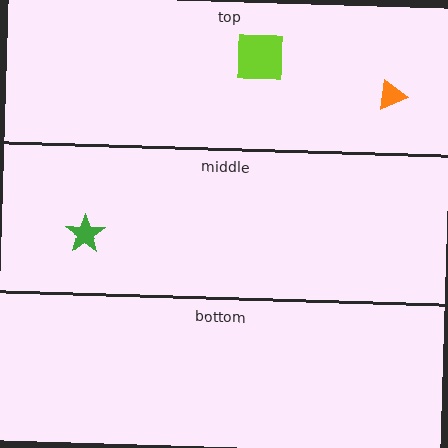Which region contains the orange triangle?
The top region.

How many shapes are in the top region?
2.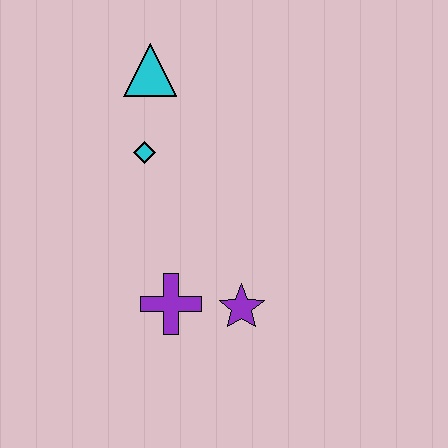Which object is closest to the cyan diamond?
The cyan triangle is closest to the cyan diamond.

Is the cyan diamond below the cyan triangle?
Yes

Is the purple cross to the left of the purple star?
Yes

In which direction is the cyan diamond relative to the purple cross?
The cyan diamond is above the purple cross.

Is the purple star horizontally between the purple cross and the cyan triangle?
No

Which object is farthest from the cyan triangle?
The purple star is farthest from the cyan triangle.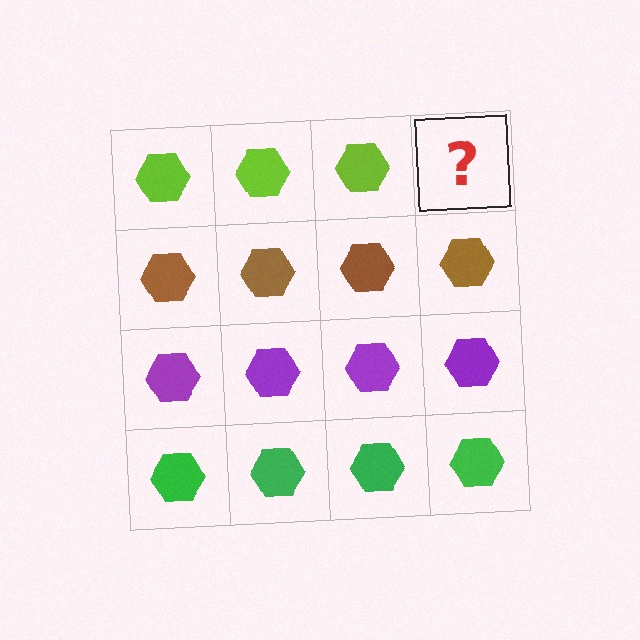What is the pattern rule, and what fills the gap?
The rule is that each row has a consistent color. The gap should be filled with a lime hexagon.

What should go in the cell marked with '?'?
The missing cell should contain a lime hexagon.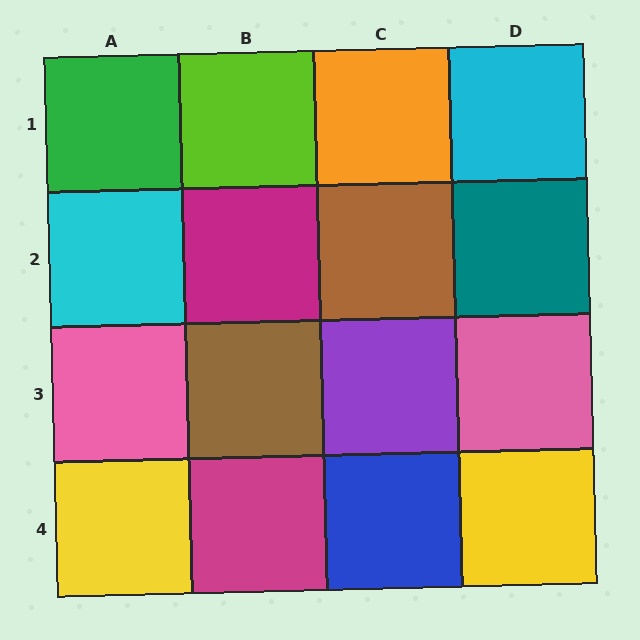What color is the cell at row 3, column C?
Purple.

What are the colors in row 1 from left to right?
Green, lime, orange, cyan.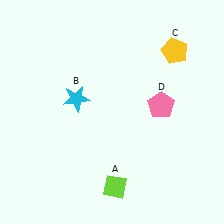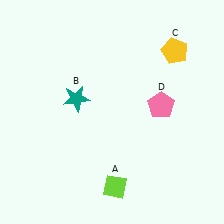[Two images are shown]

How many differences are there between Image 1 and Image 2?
There is 1 difference between the two images.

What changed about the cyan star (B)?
In Image 1, B is cyan. In Image 2, it changed to teal.